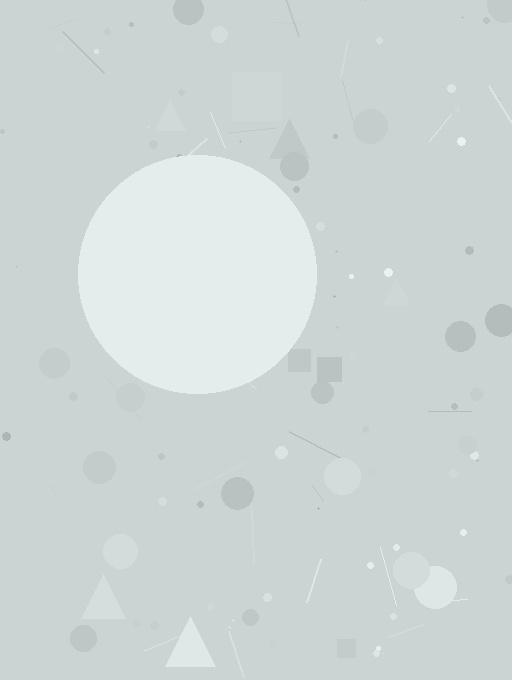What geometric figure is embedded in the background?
A circle is embedded in the background.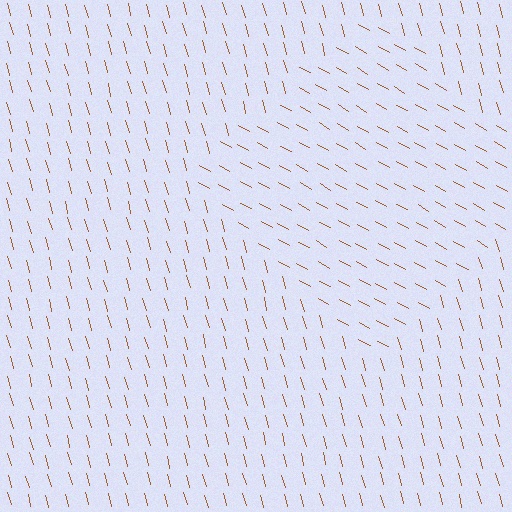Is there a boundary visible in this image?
Yes, there is a texture boundary formed by a change in line orientation.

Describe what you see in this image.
The image is filled with small brown line segments. A diamond region in the image has lines oriented differently from the surrounding lines, creating a visible texture boundary.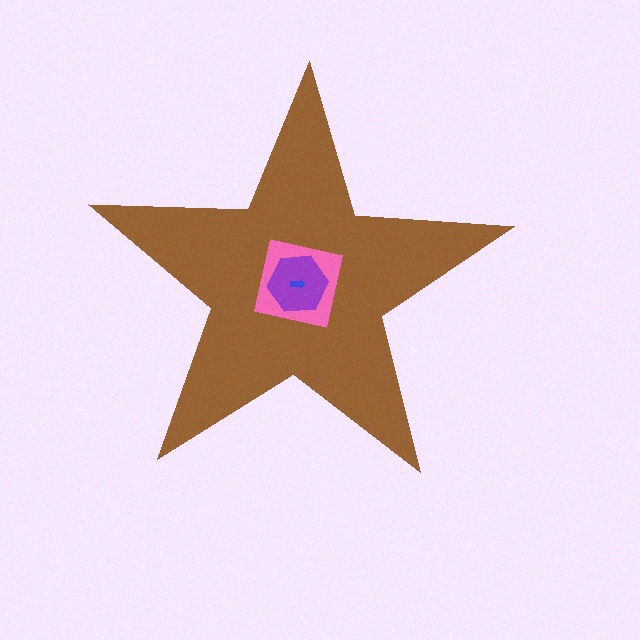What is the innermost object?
The blue arrow.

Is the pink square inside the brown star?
Yes.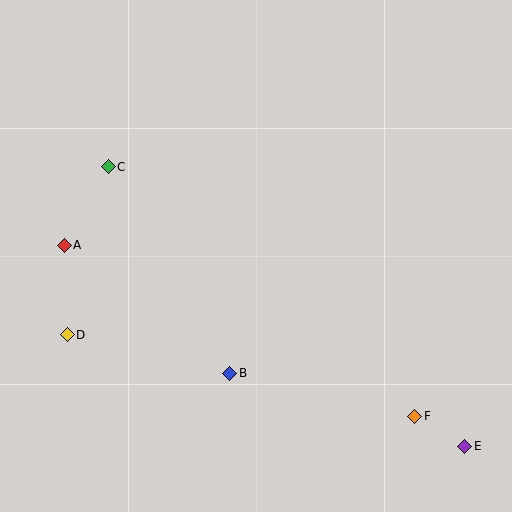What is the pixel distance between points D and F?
The distance between D and F is 357 pixels.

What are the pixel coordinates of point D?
Point D is at (67, 335).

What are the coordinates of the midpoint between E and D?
The midpoint between E and D is at (266, 390).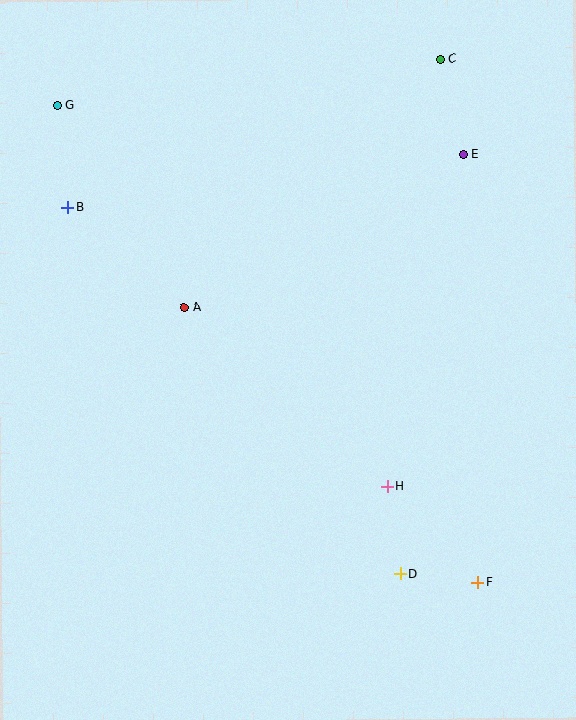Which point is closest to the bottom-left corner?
Point D is closest to the bottom-left corner.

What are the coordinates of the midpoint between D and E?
The midpoint between D and E is at (432, 364).